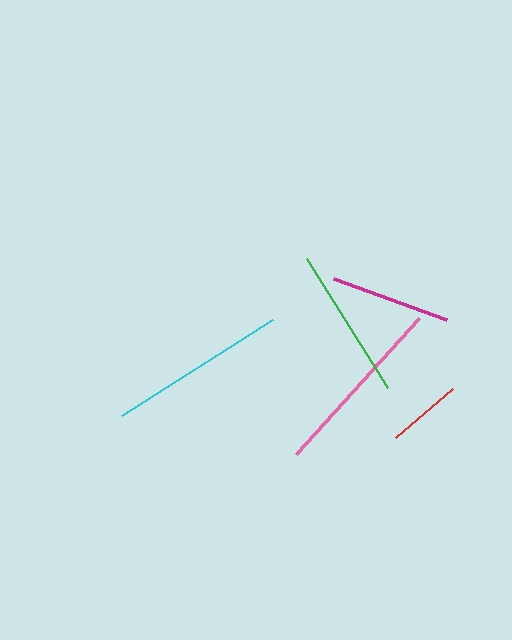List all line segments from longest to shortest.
From longest to shortest: pink, cyan, green, magenta, red.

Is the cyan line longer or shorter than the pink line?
The pink line is longer than the cyan line.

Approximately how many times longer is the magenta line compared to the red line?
The magenta line is approximately 1.6 times the length of the red line.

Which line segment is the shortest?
The red line is the shortest at approximately 75 pixels.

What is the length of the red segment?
The red segment is approximately 75 pixels long.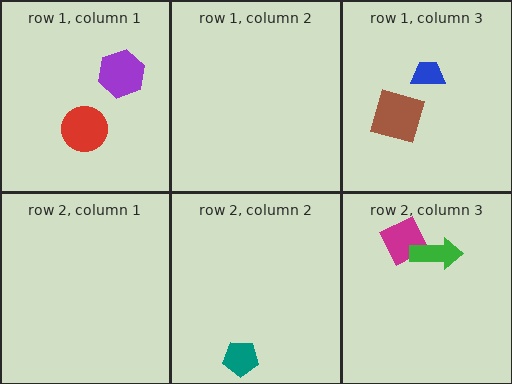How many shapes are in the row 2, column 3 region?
2.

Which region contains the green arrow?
The row 2, column 3 region.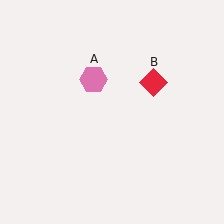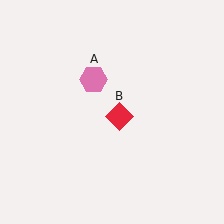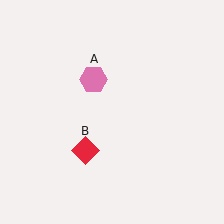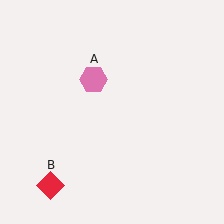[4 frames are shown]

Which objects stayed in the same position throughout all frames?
Pink hexagon (object A) remained stationary.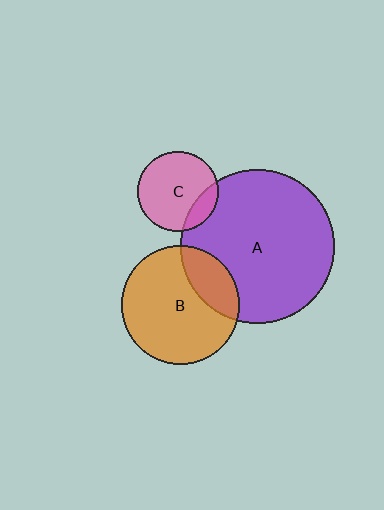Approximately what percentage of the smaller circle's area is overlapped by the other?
Approximately 25%.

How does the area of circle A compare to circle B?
Approximately 1.7 times.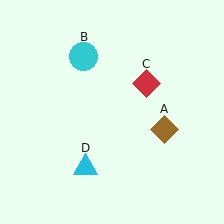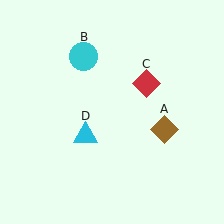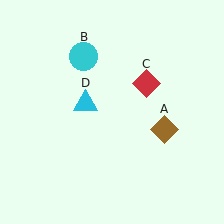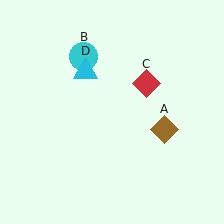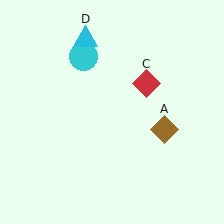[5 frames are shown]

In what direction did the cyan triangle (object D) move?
The cyan triangle (object D) moved up.